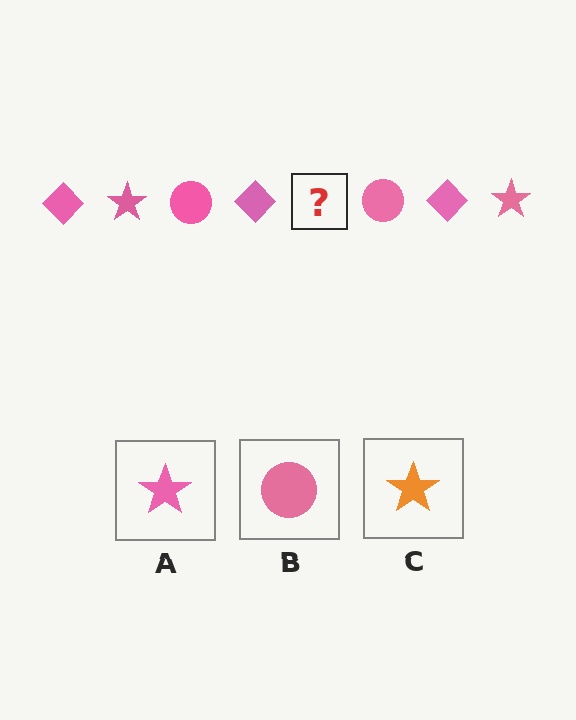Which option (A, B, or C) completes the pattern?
A.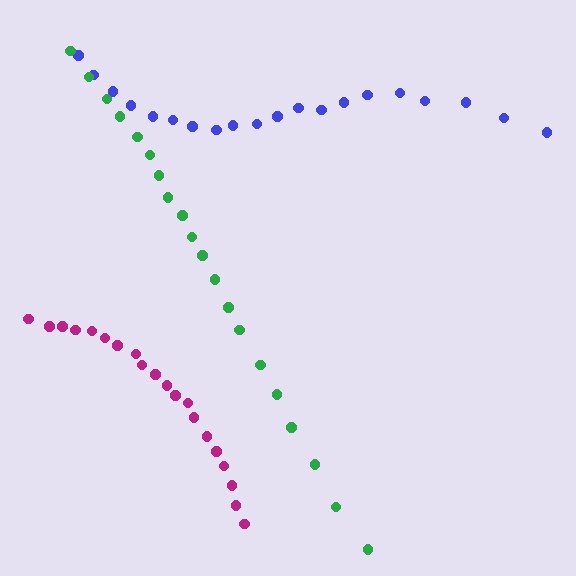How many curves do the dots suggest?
There are 3 distinct paths.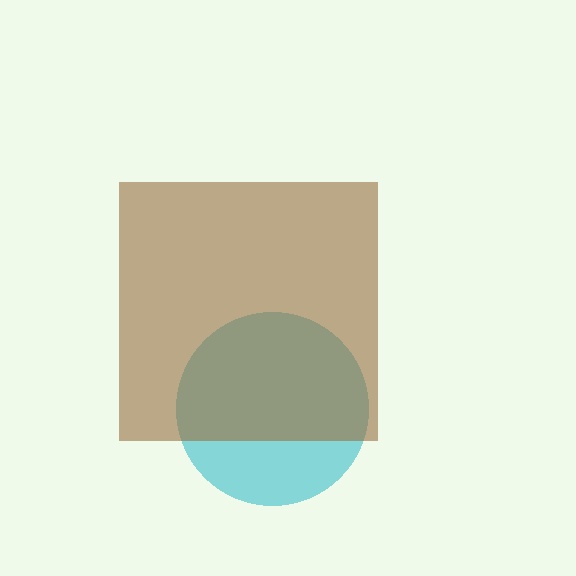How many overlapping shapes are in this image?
There are 2 overlapping shapes in the image.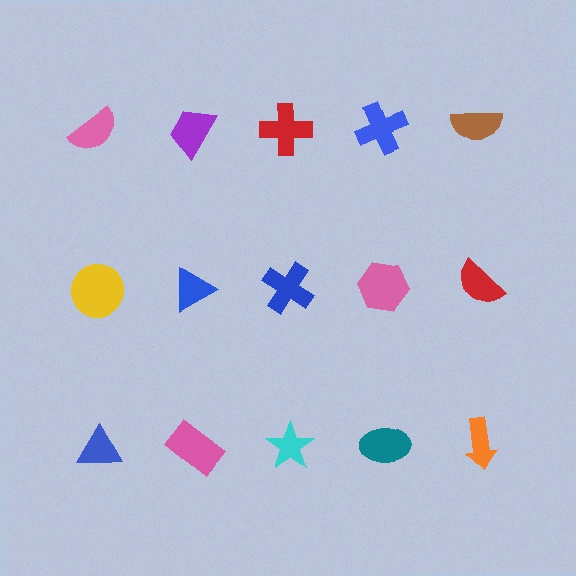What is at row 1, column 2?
A purple trapezoid.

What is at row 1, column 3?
A red cross.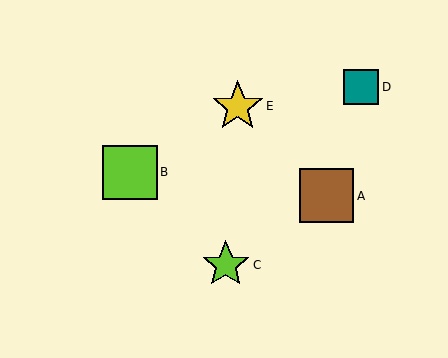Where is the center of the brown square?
The center of the brown square is at (327, 196).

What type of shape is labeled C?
Shape C is a lime star.